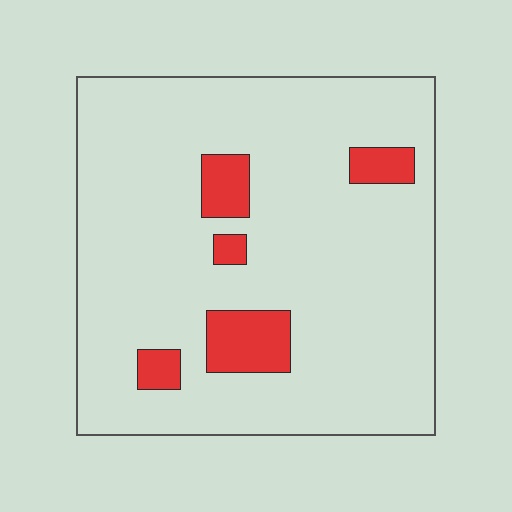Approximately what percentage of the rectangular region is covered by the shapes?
Approximately 10%.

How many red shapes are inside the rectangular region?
5.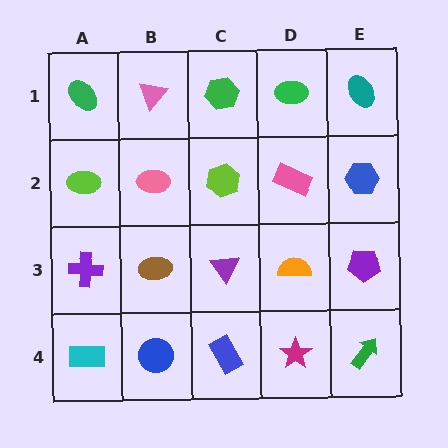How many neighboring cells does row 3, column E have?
3.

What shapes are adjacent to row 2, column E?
A teal ellipse (row 1, column E), a purple pentagon (row 3, column E), a pink rectangle (row 2, column D).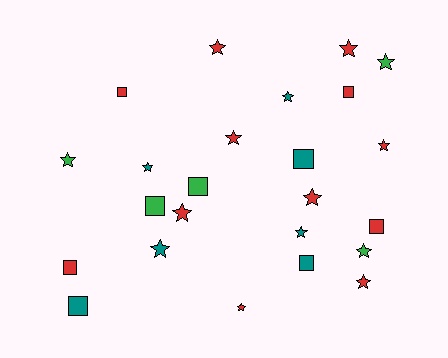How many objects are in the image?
There are 24 objects.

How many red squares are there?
There are 4 red squares.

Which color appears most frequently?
Red, with 12 objects.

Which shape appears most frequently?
Star, with 15 objects.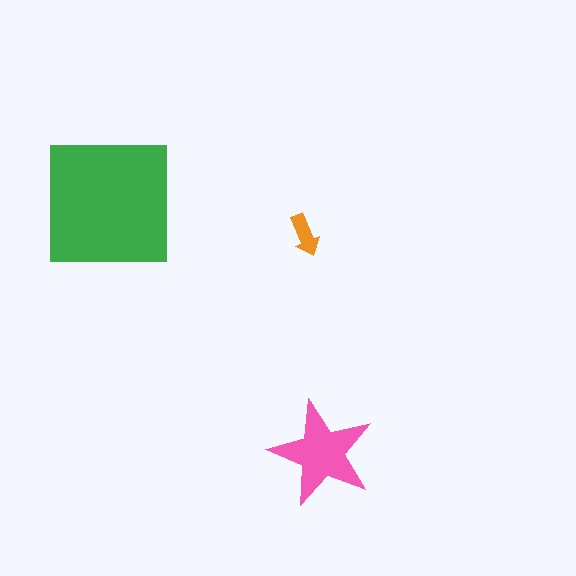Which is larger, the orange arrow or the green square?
The green square.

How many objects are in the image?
There are 3 objects in the image.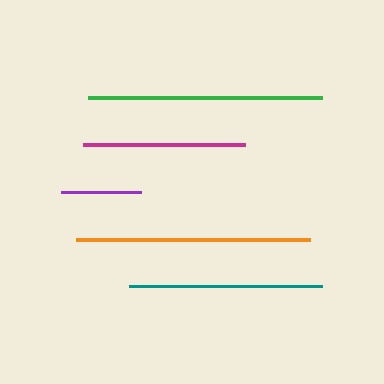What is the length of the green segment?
The green segment is approximately 234 pixels long.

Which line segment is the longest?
The green line is the longest at approximately 234 pixels.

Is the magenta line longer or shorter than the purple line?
The magenta line is longer than the purple line.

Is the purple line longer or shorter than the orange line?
The orange line is longer than the purple line.